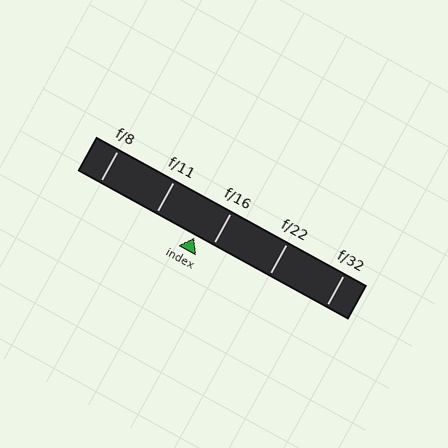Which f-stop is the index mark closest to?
The index mark is closest to f/16.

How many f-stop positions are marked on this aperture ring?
There are 5 f-stop positions marked.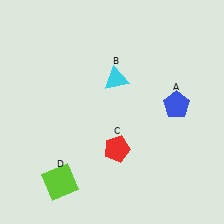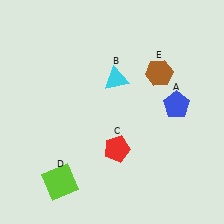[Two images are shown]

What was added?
A brown hexagon (E) was added in Image 2.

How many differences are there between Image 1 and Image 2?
There is 1 difference between the two images.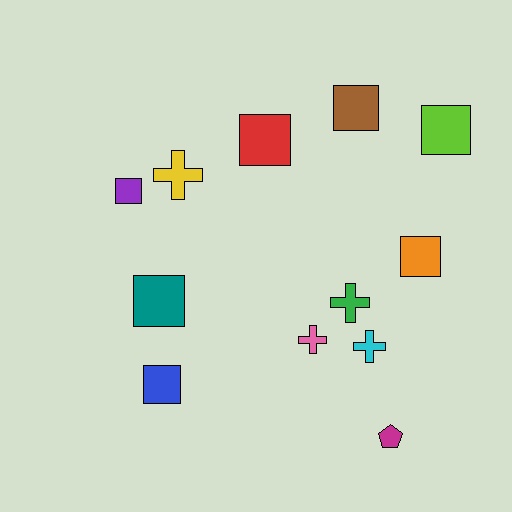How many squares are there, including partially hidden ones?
There are 7 squares.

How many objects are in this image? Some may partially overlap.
There are 12 objects.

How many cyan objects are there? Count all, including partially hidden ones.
There is 1 cyan object.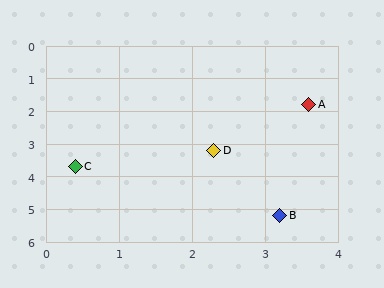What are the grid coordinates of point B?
Point B is at approximately (3.2, 5.2).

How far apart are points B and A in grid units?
Points B and A are about 3.4 grid units apart.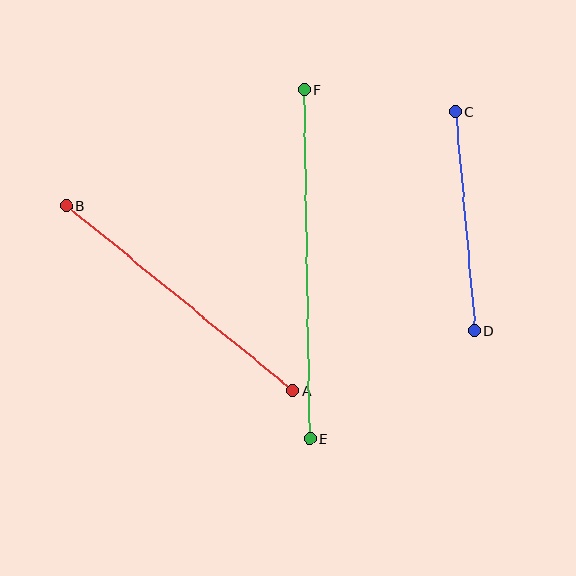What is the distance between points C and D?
The distance is approximately 220 pixels.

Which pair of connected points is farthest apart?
Points E and F are farthest apart.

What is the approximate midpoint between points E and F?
The midpoint is at approximately (307, 264) pixels.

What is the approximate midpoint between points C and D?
The midpoint is at approximately (465, 221) pixels.